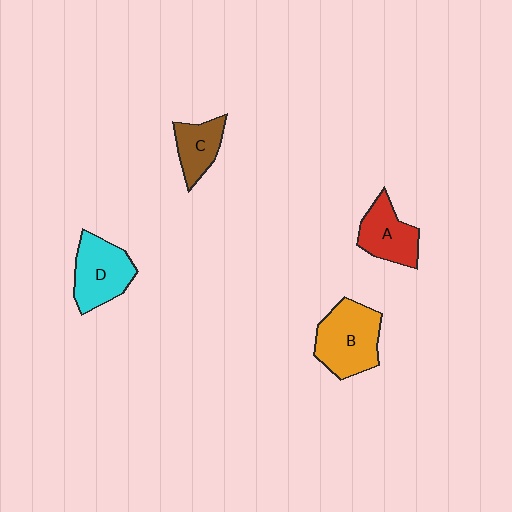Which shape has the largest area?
Shape B (orange).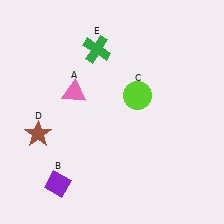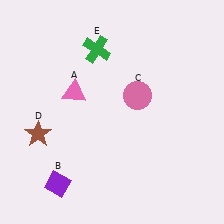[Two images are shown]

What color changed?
The circle (C) changed from lime in Image 1 to pink in Image 2.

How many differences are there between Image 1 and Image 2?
There is 1 difference between the two images.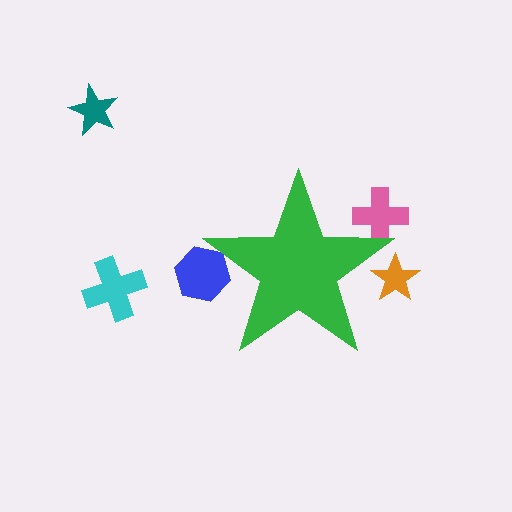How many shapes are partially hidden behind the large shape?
3 shapes are partially hidden.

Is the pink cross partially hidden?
Yes, the pink cross is partially hidden behind the green star.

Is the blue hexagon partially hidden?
Yes, the blue hexagon is partially hidden behind the green star.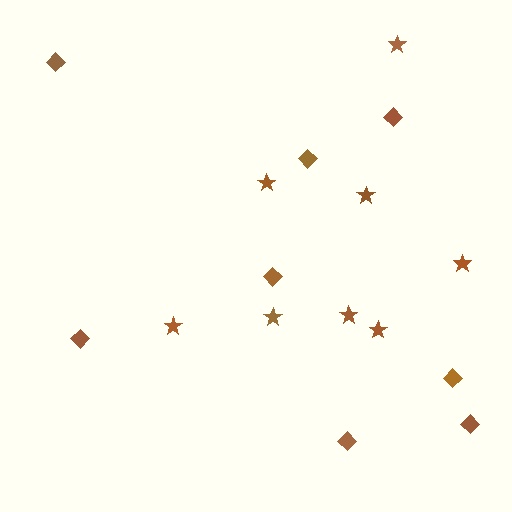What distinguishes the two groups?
There are 2 groups: one group of stars (8) and one group of diamonds (8).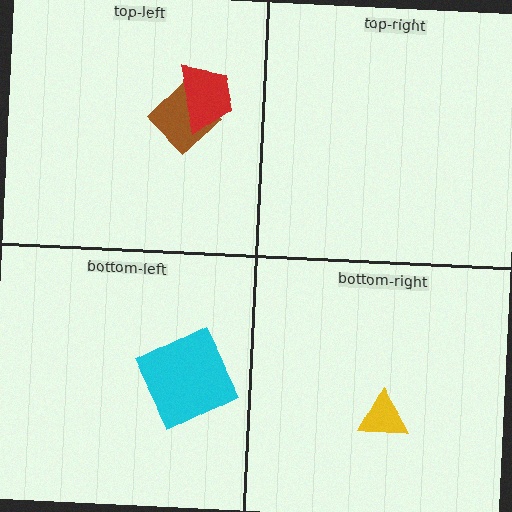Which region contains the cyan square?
The bottom-left region.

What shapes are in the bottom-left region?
The cyan square.